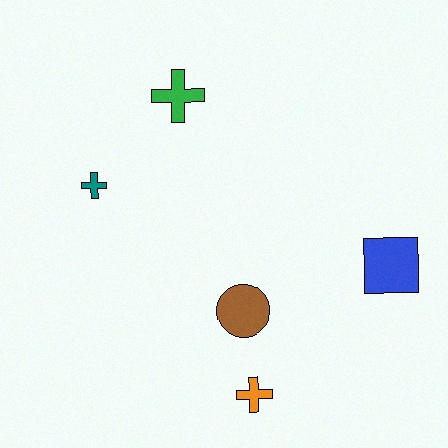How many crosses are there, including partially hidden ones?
There are 3 crosses.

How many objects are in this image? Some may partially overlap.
There are 5 objects.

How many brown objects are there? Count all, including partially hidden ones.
There is 1 brown object.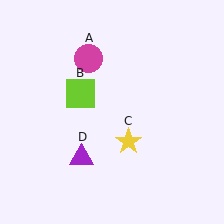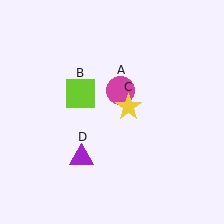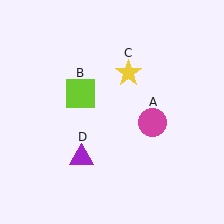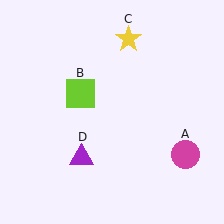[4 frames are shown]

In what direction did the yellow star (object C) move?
The yellow star (object C) moved up.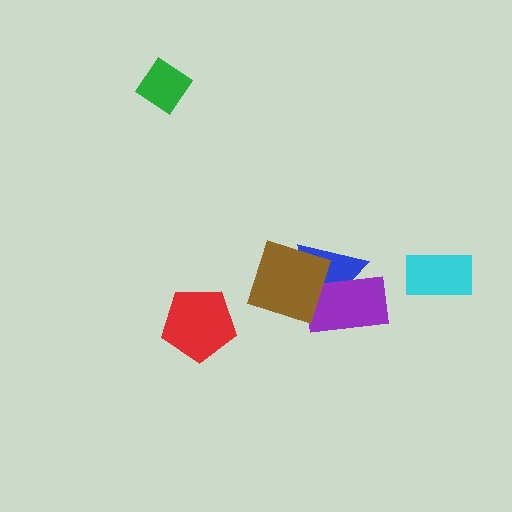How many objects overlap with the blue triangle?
2 objects overlap with the blue triangle.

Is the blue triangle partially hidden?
Yes, it is partially covered by another shape.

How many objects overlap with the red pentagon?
0 objects overlap with the red pentagon.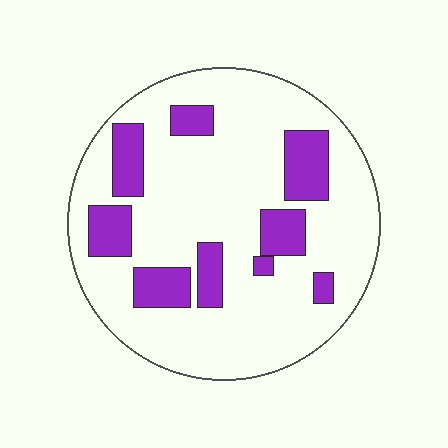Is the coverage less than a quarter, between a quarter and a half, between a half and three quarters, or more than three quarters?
Less than a quarter.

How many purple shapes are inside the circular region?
9.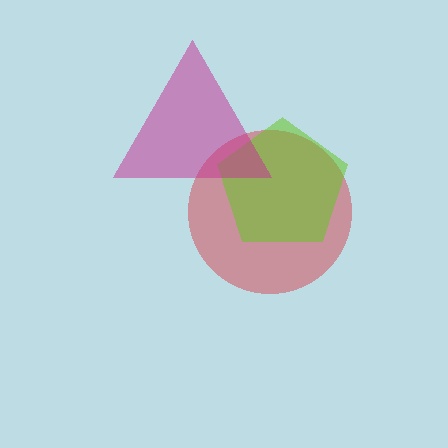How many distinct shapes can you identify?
There are 3 distinct shapes: a red circle, a lime pentagon, a magenta triangle.